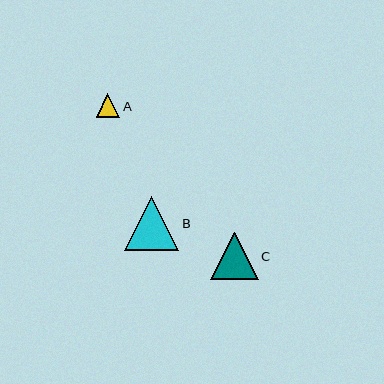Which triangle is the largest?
Triangle B is the largest with a size of approximately 54 pixels.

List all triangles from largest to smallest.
From largest to smallest: B, C, A.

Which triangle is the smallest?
Triangle A is the smallest with a size of approximately 24 pixels.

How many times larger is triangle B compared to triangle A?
Triangle B is approximately 2.2 times the size of triangle A.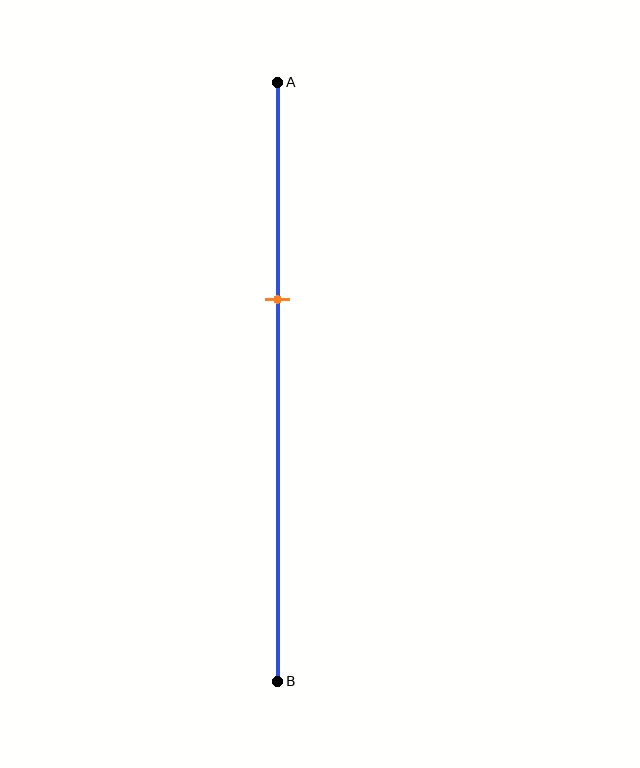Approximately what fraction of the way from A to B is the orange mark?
The orange mark is approximately 35% of the way from A to B.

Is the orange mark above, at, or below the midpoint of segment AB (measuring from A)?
The orange mark is above the midpoint of segment AB.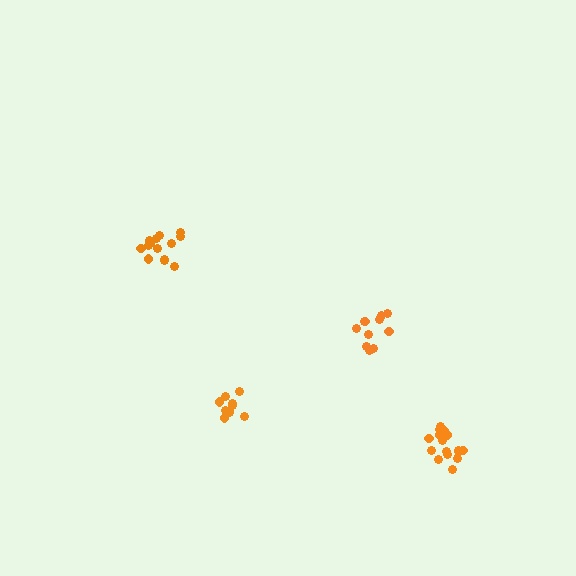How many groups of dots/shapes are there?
There are 4 groups.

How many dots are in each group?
Group 1: 16 dots, Group 2: 14 dots, Group 3: 10 dots, Group 4: 11 dots (51 total).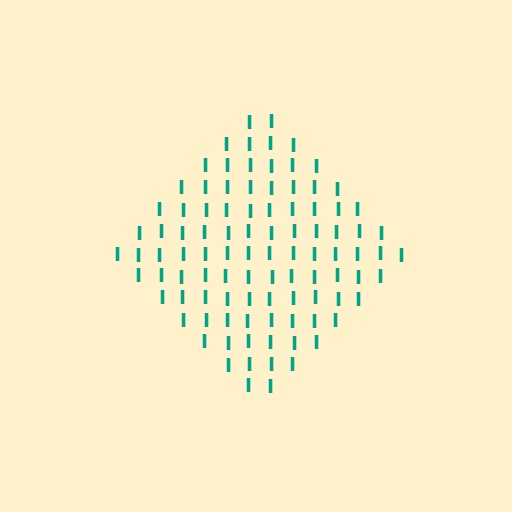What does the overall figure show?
The overall figure shows a diamond.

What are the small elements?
The small elements are letter I's.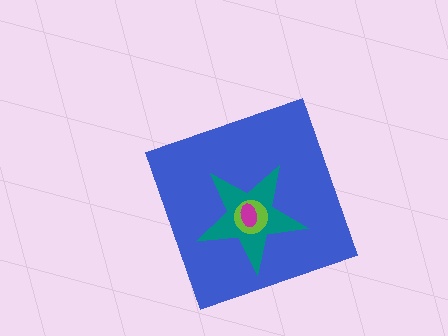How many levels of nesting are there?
4.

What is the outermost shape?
The blue diamond.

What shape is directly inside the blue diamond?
The teal star.